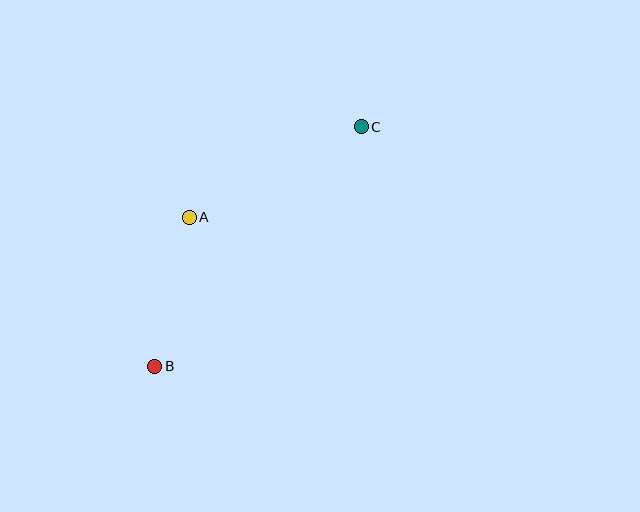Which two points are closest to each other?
Points A and B are closest to each other.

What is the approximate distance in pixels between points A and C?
The distance between A and C is approximately 194 pixels.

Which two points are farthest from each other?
Points B and C are farthest from each other.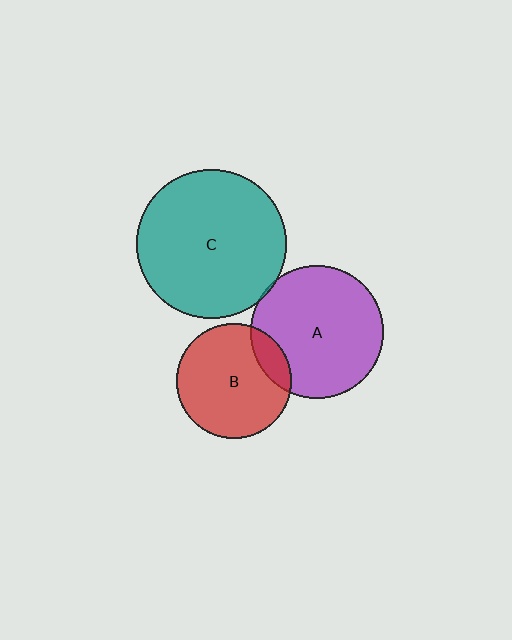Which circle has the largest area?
Circle C (teal).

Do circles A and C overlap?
Yes.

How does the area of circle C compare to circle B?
Approximately 1.7 times.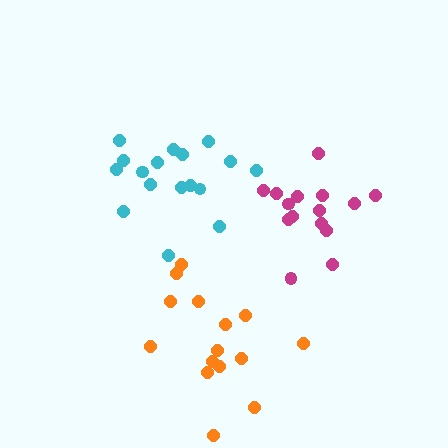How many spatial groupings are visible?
There are 3 spatial groupings.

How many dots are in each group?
Group 1: 15 dots, Group 2: 17 dots, Group 3: 15 dots (47 total).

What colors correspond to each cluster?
The clusters are colored: magenta, cyan, orange.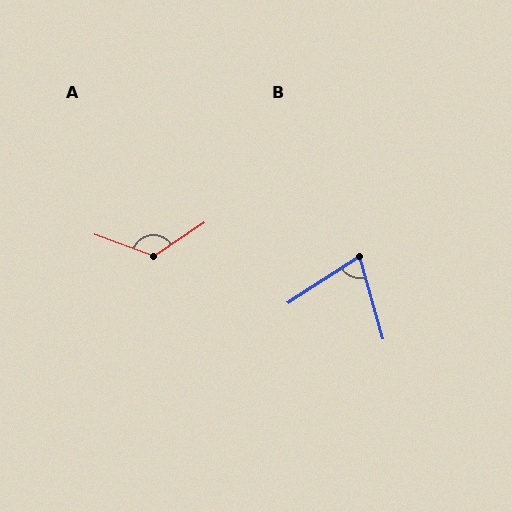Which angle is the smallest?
B, at approximately 73 degrees.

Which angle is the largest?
A, at approximately 125 degrees.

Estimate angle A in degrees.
Approximately 125 degrees.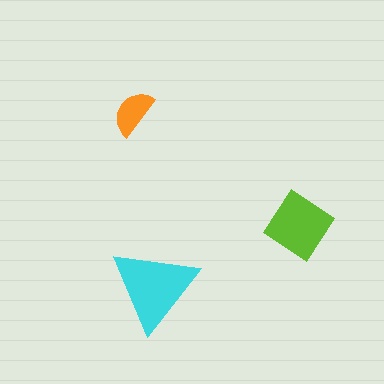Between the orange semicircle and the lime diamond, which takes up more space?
The lime diamond.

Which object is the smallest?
The orange semicircle.